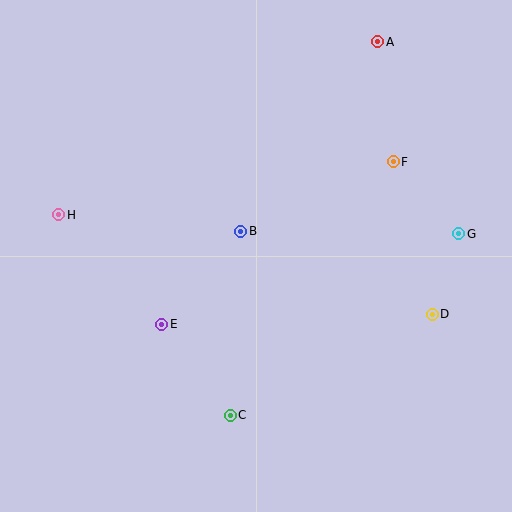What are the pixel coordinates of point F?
Point F is at (393, 162).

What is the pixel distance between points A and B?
The distance between A and B is 234 pixels.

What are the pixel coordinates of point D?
Point D is at (432, 314).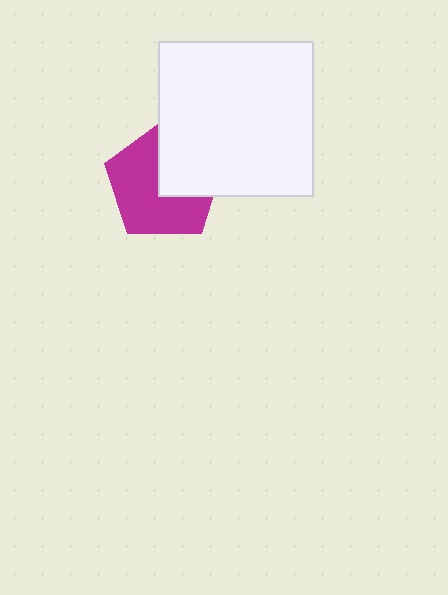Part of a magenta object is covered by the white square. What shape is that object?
It is a pentagon.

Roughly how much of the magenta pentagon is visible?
About half of it is visible (roughly 61%).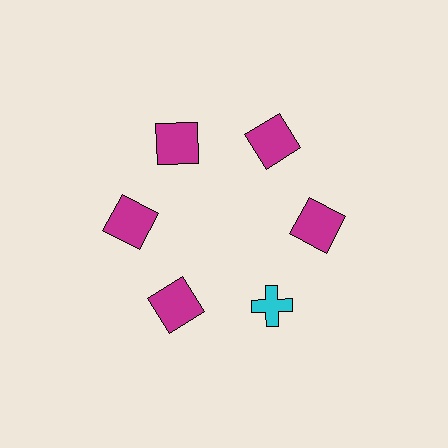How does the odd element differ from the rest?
It differs in both color (cyan instead of magenta) and shape (cross instead of square).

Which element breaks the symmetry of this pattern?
The cyan cross at roughly the 5 o'clock position breaks the symmetry. All other shapes are magenta squares.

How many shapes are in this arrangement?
There are 6 shapes arranged in a ring pattern.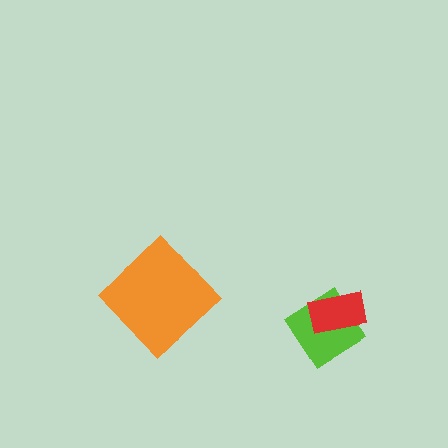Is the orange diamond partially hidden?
No, no other shape covers it.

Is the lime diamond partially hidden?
Yes, it is partially covered by another shape.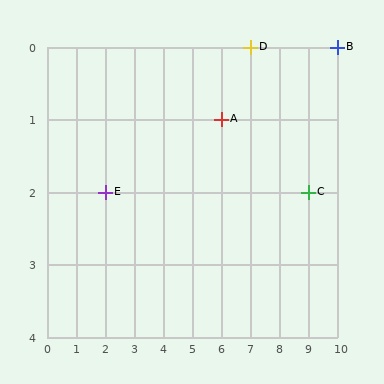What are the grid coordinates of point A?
Point A is at grid coordinates (6, 1).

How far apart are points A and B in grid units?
Points A and B are 4 columns and 1 row apart (about 4.1 grid units diagonally).